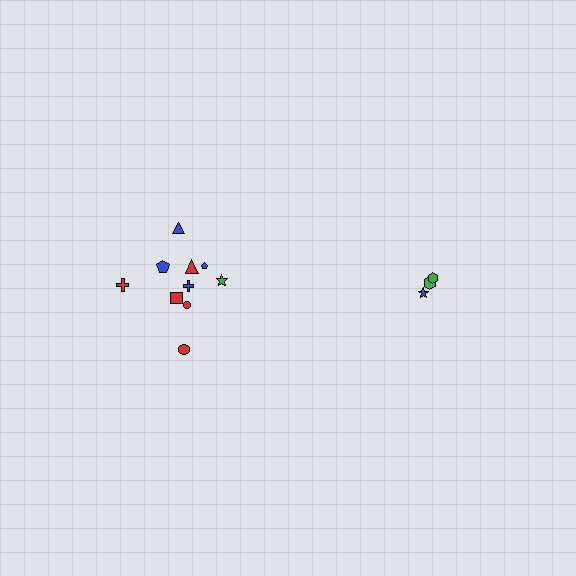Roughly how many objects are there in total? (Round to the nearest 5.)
Roughly 15 objects in total.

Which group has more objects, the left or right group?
The left group.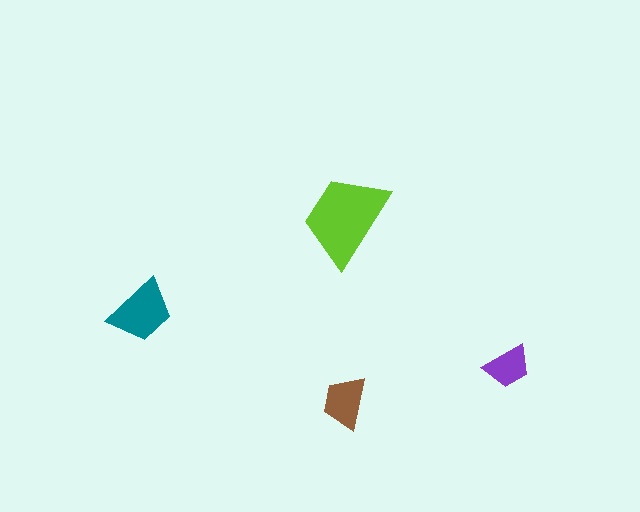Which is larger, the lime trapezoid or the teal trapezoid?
The lime one.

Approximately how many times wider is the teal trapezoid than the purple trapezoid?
About 1.5 times wider.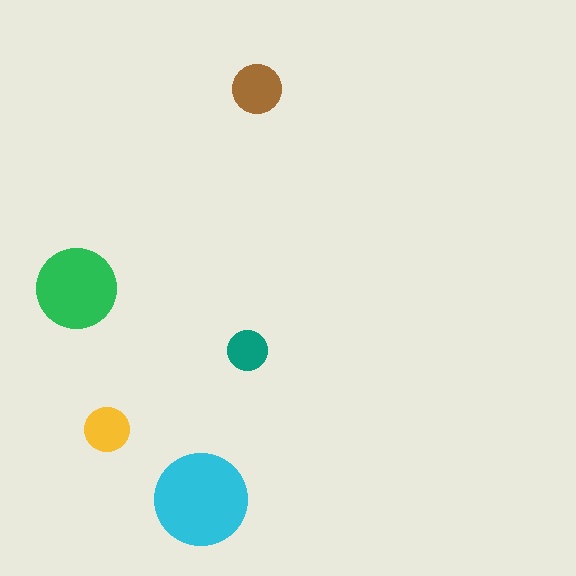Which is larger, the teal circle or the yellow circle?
The yellow one.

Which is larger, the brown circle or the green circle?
The green one.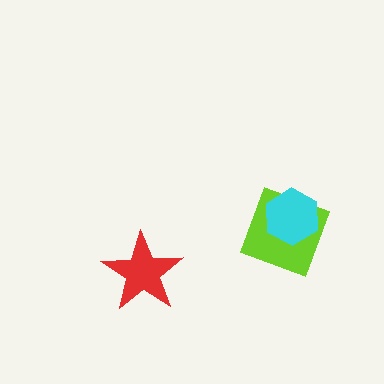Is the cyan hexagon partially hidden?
No, no other shape covers it.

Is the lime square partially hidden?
Yes, it is partially covered by another shape.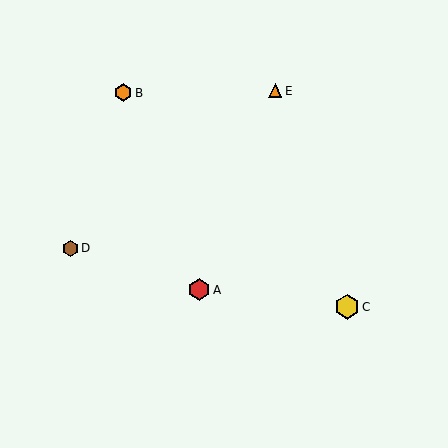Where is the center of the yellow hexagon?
The center of the yellow hexagon is at (347, 307).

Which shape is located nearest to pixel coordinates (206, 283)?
The red hexagon (labeled A) at (199, 290) is nearest to that location.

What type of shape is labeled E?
Shape E is an orange triangle.